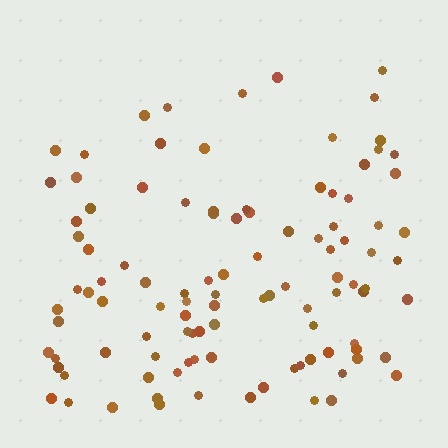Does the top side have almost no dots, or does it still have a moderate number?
Still a moderate number, just noticeably fewer than the bottom.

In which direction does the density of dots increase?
From top to bottom, with the bottom side densest.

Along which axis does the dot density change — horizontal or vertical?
Vertical.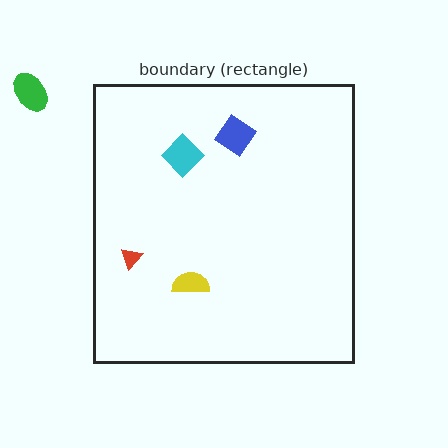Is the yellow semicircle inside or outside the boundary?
Inside.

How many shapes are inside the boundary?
4 inside, 1 outside.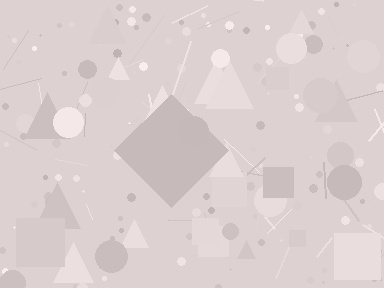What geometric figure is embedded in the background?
A diamond is embedded in the background.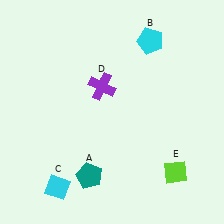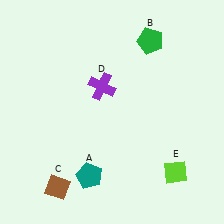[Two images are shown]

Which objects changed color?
B changed from cyan to green. C changed from cyan to brown.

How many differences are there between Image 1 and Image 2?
There are 2 differences between the two images.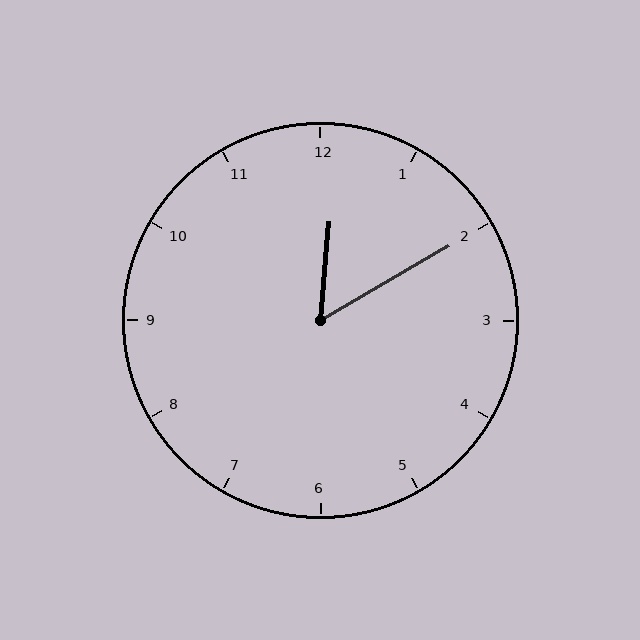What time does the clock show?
12:10.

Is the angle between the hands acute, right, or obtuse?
It is acute.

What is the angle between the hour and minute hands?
Approximately 55 degrees.